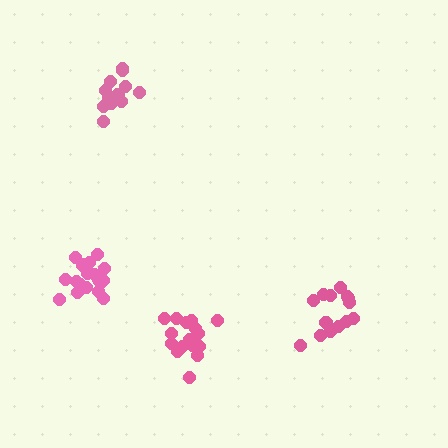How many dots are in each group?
Group 1: 20 dots, Group 2: 16 dots, Group 3: 16 dots, Group 4: 17 dots (69 total).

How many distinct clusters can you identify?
There are 4 distinct clusters.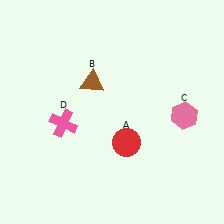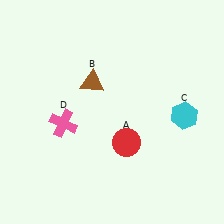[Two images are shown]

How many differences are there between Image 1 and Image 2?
There is 1 difference between the two images.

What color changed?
The hexagon (C) changed from pink in Image 1 to cyan in Image 2.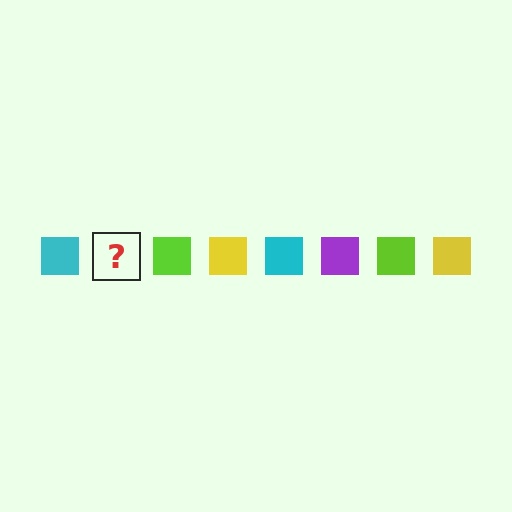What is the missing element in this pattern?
The missing element is a purple square.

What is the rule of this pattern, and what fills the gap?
The rule is that the pattern cycles through cyan, purple, lime, yellow squares. The gap should be filled with a purple square.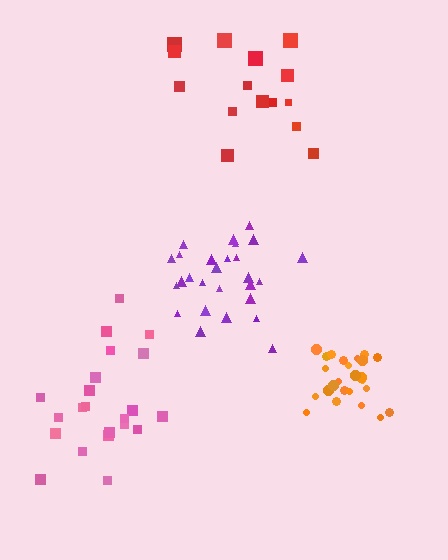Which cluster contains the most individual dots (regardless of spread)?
Purple (28).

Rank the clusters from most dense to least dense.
orange, purple, pink, red.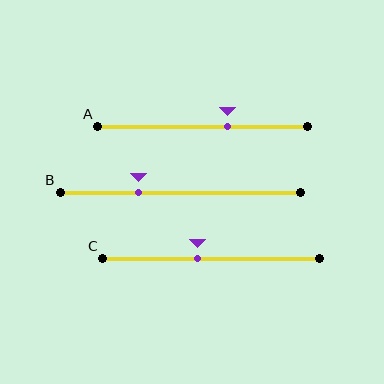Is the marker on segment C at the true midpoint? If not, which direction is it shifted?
No, the marker on segment C is shifted to the left by about 6% of the segment length.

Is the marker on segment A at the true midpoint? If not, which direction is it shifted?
No, the marker on segment A is shifted to the right by about 12% of the segment length.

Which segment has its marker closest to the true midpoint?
Segment C has its marker closest to the true midpoint.